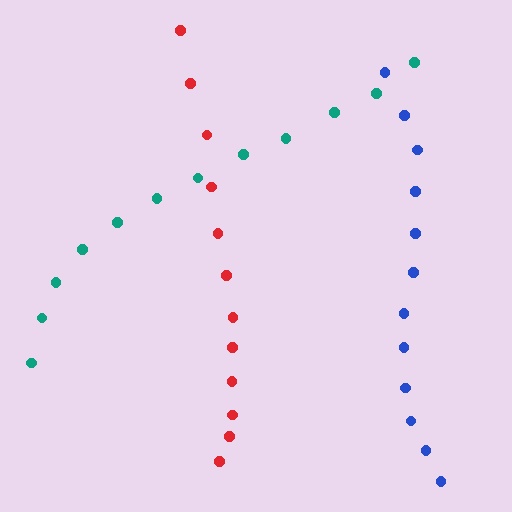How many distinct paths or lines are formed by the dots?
There are 3 distinct paths.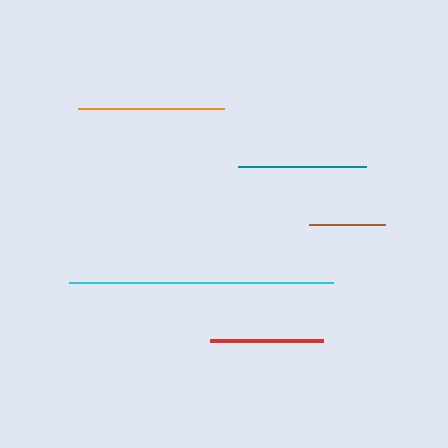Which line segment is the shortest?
The brown line is the shortest at approximately 76 pixels.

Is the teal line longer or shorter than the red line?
The teal line is longer than the red line.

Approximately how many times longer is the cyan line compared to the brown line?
The cyan line is approximately 3.5 times the length of the brown line.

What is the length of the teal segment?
The teal segment is approximately 128 pixels long.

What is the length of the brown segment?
The brown segment is approximately 76 pixels long.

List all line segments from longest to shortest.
From longest to shortest: cyan, orange, teal, red, brown.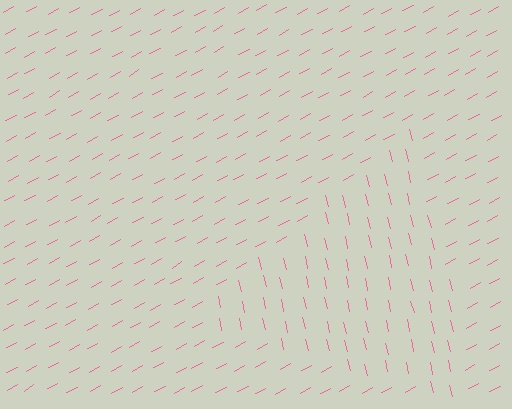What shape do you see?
I see a triangle.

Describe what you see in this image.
The image is filled with small pink line segments. A triangle region in the image has lines oriented differently from the surrounding lines, creating a visible texture boundary.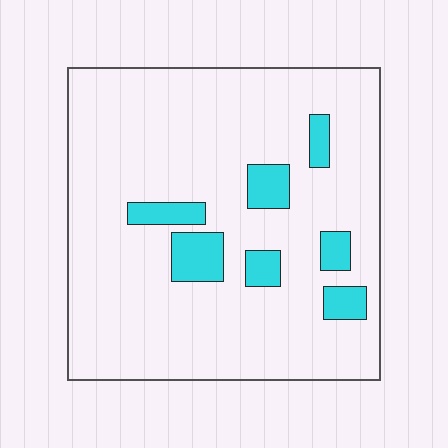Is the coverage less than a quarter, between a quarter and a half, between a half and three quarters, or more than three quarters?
Less than a quarter.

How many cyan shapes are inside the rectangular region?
7.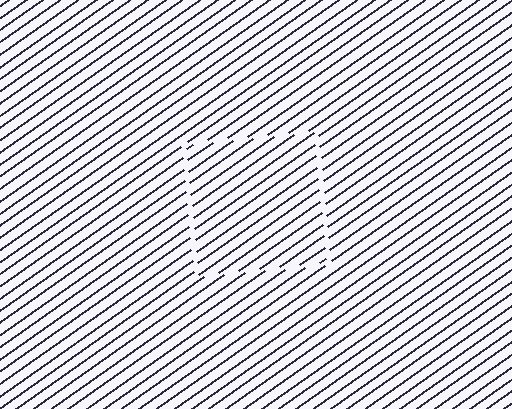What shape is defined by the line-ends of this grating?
An illusory square. The interior of the shape contains the same grating, shifted by half a period — the contour is defined by the phase discontinuity where line-ends from the inner and outer gratings abut.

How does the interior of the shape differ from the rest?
The interior of the shape contains the same grating, shifted by half a period — the contour is defined by the phase discontinuity where line-ends from the inner and outer gratings abut.